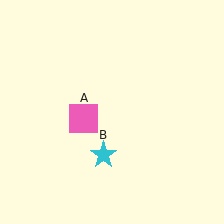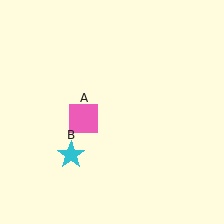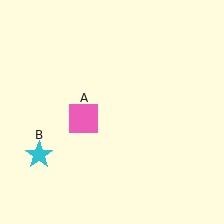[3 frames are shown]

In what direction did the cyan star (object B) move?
The cyan star (object B) moved left.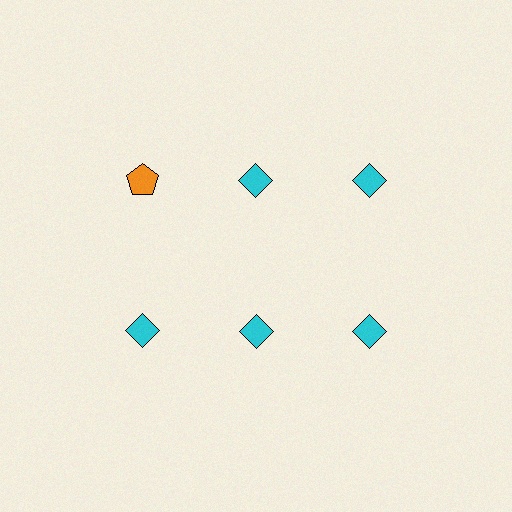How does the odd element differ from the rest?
It differs in both color (orange instead of cyan) and shape (pentagon instead of diamond).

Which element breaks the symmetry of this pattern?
The orange pentagon in the top row, leftmost column breaks the symmetry. All other shapes are cyan diamonds.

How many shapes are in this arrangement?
There are 6 shapes arranged in a grid pattern.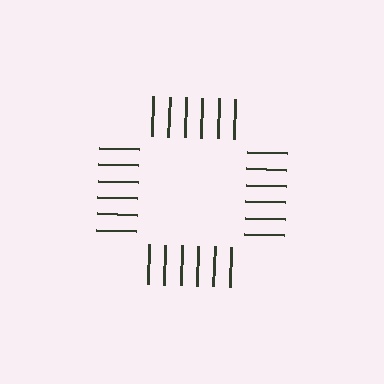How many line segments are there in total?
24 — 6 along each of the 4 edges.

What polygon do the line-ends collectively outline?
An illusory square — the line segments terminate on its edges but no continuous stroke is drawn.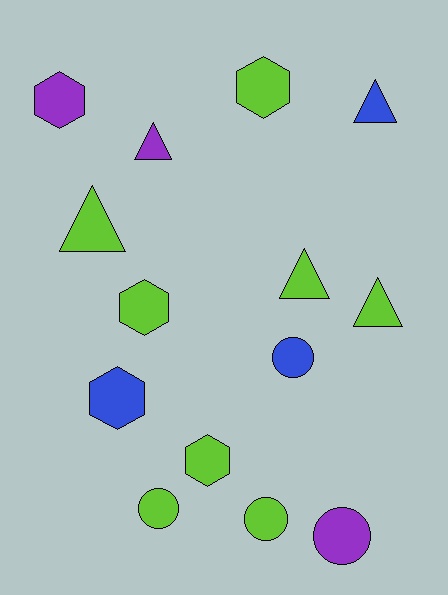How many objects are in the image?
There are 14 objects.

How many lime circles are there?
There are 2 lime circles.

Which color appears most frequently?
Lime, with 8 objects.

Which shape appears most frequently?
Hexagon, with 5 objects.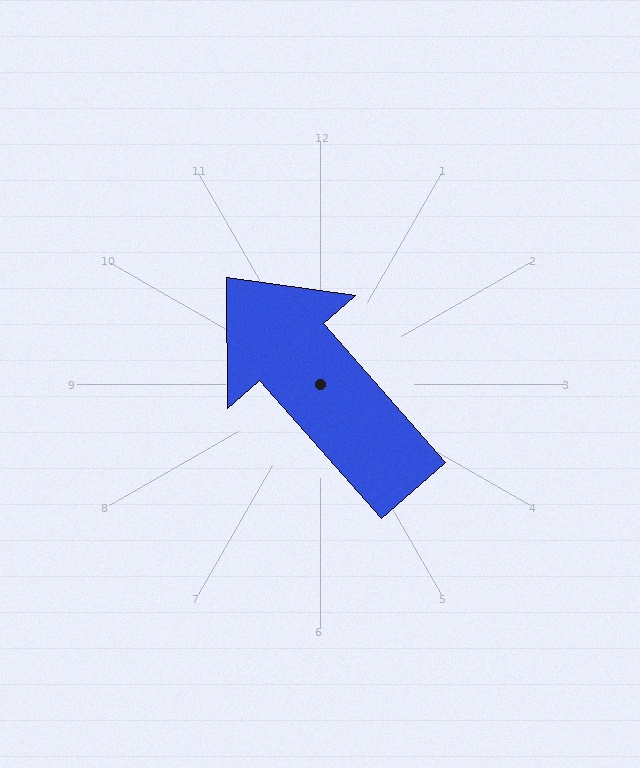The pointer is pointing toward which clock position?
Roughly 11 o'clock.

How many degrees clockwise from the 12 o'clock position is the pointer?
Approximately 319 degrees.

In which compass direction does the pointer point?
Northwest.